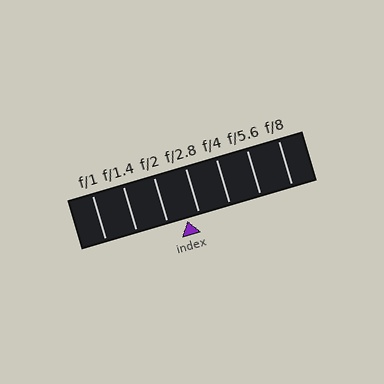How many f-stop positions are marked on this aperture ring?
There are 7 f-stop positions marked.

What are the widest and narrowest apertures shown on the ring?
The widest aperture shown is f/1 and the narrowest is f/8.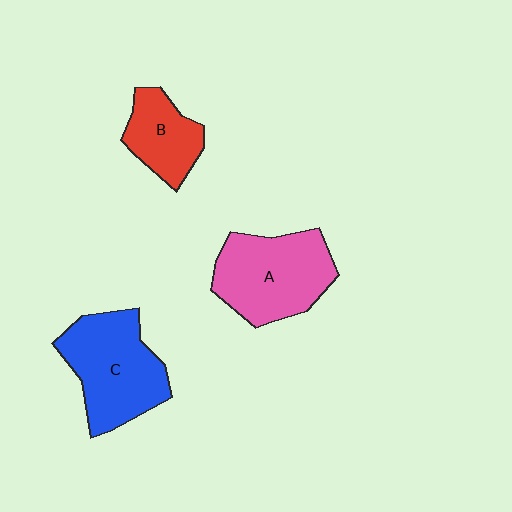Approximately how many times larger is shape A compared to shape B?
Approximately 1.7 times.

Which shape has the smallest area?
Shape B (red).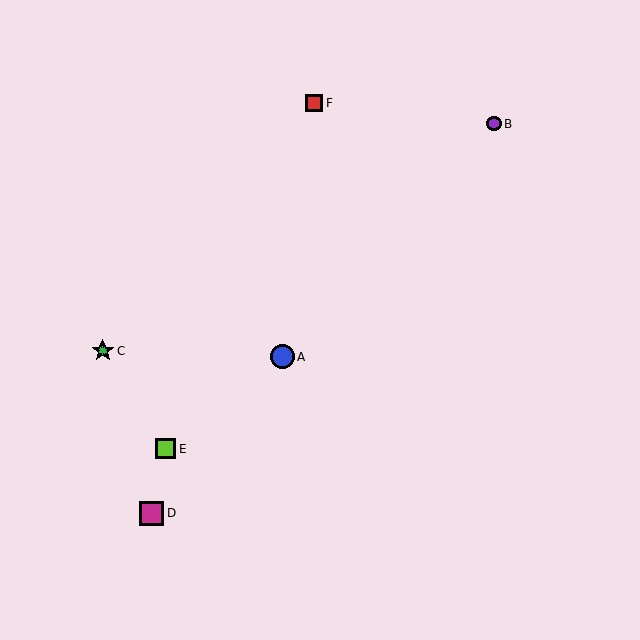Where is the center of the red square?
The center of the red square is at (314, 103).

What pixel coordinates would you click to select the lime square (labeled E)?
Click at (166, 449) to select the lime square E.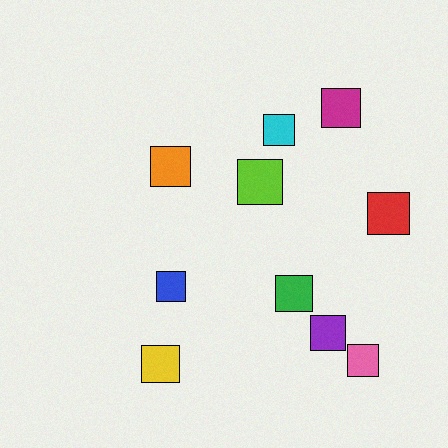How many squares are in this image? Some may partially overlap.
There are 10 squares.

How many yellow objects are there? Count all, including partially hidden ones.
There is 1 yellow object.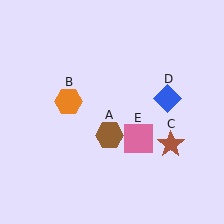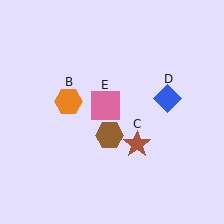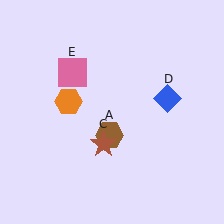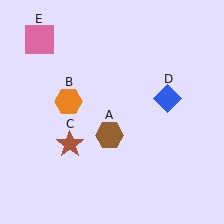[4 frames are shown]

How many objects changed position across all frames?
2 objects changed position: brown star (object C), pink square (object E).